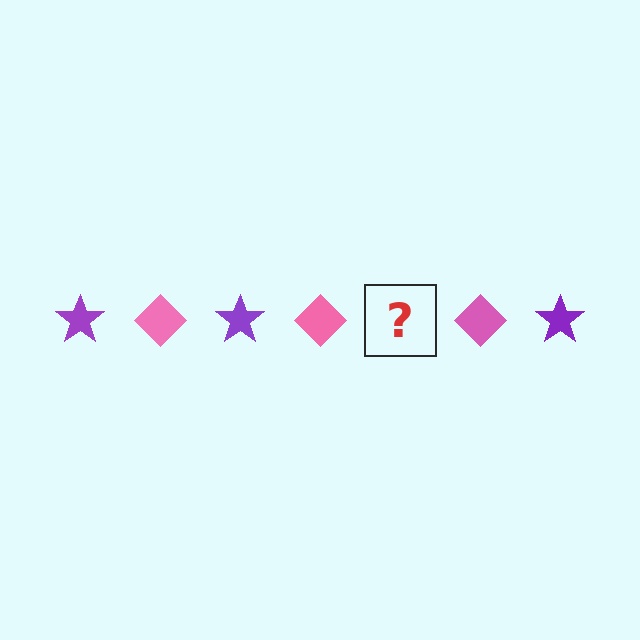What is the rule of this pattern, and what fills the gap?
The rule is that the pattern alternates between purple star and pink diamond. The gap should be filled with a purple star.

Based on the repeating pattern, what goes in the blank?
The blank should be a purple star.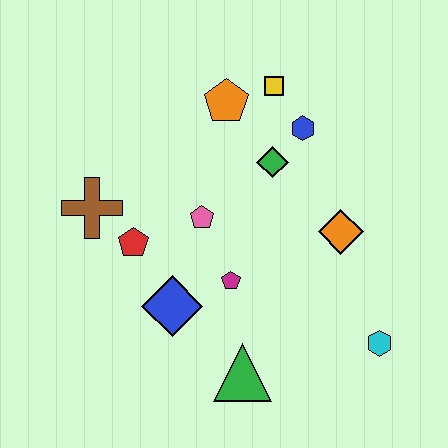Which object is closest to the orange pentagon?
The yellow square is closest to the orange pentagon.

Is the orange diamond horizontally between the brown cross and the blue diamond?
No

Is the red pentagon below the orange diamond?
Yes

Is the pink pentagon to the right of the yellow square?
No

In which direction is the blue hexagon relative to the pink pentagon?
The blue hexagon is to the right of the pink pentagon.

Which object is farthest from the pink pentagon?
The cyan hexagon is farthest from the pink pentagon.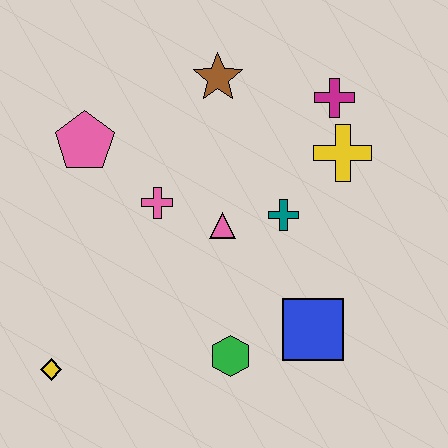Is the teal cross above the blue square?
Yes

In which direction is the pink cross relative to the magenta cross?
The pink cross is to the left of the magenta cross.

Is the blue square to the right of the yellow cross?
No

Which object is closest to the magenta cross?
The yellow cross is closest to the magenta cross.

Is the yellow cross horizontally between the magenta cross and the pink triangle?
No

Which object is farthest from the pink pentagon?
The blue square is farthest from the pink pentagon.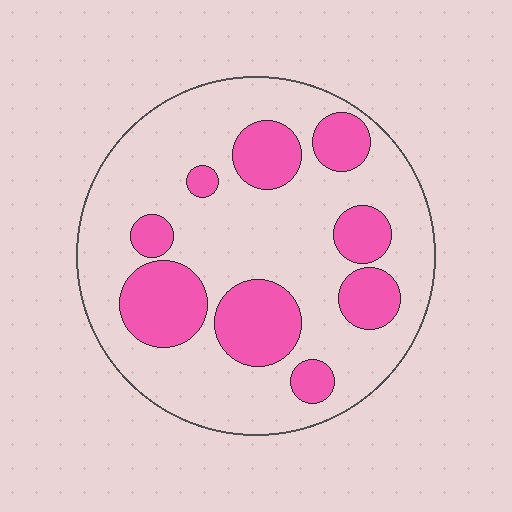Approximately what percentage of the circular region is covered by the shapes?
Approximately 30%.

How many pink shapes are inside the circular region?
9.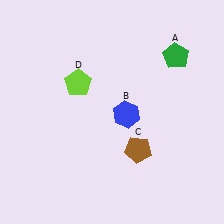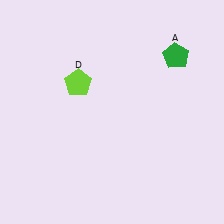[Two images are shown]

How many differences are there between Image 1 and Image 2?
There are 2 differences between the two images.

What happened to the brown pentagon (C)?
The brown pentagon (C) was removed in Image 2. It was in the bottom-right area of Image 1.